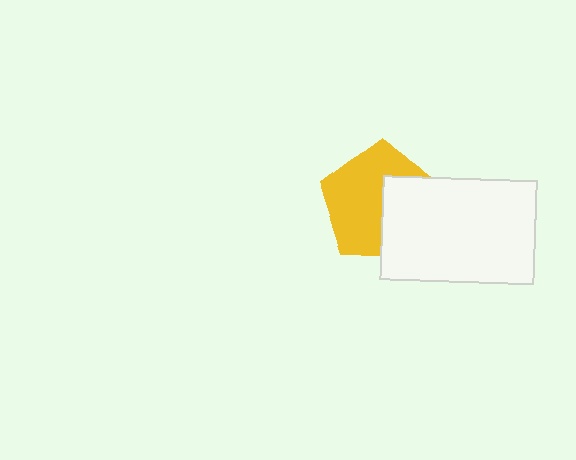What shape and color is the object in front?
The object in front is a white rectangle.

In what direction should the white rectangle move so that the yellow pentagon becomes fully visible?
The white rectangle should move right. That is the shortest direction to clear the overlap and leave the yellow pentagon fully visible.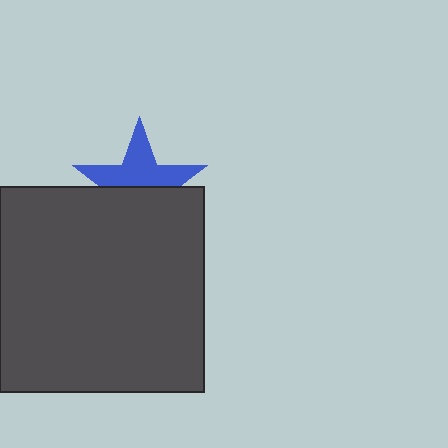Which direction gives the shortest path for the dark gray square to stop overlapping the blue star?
Moving down gives the shortest separation.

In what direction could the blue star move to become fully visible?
The blue star could move up. That would shift it out from behind the dark gray square entirely.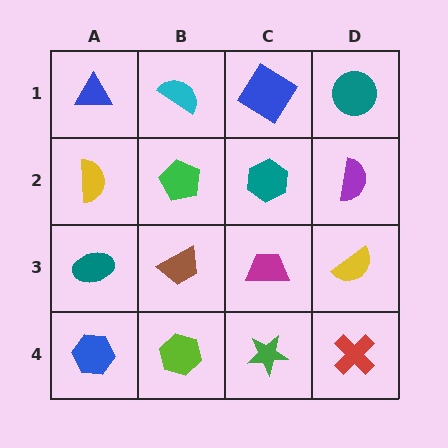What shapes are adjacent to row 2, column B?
A cyan semicircle (row 1, column B), a brown trapezoid (row 3, column B), a yellow semicircle (row 2, column A), a teal hexagon (row 2, column C).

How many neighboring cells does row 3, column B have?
4.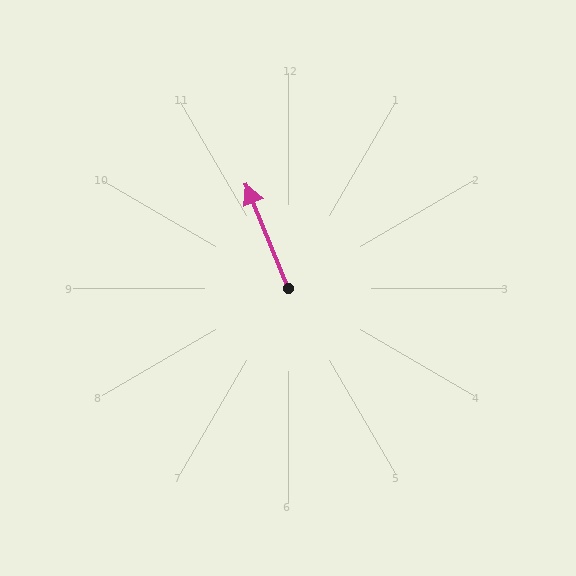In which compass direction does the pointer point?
North.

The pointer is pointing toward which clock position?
Roughly 11 o'clock.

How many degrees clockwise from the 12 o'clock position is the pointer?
Approximately 338 degrees.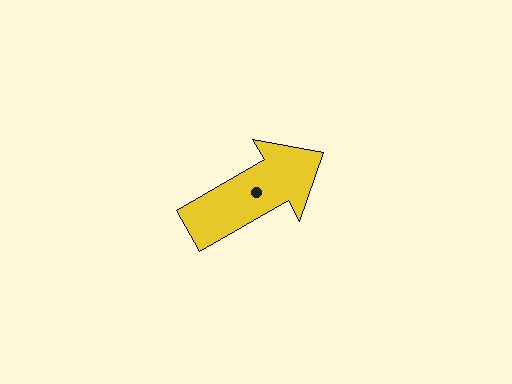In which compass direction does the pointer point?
Northeast.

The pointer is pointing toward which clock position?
Roughly 2 o'clock.